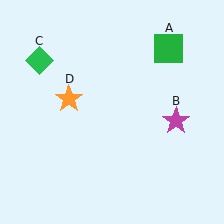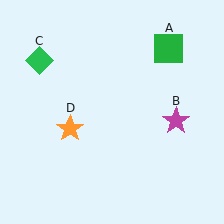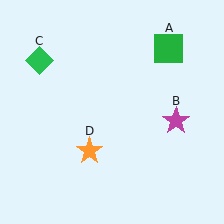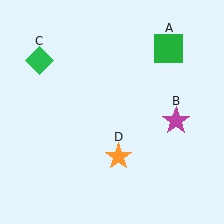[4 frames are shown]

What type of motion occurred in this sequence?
The orange star (object D) rotated counterclockwise around the center of the scene.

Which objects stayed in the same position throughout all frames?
Green square (object A) and magenta star (object B) and green diamond (object C) remained stationary.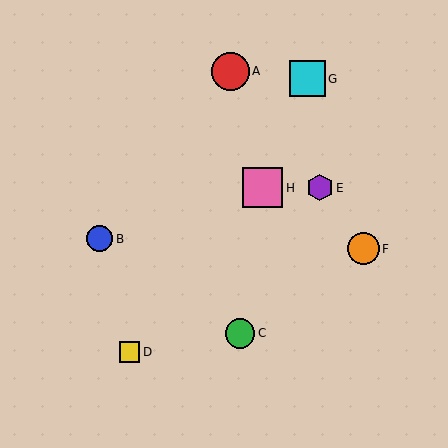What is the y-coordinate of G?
Object G is at y≈79.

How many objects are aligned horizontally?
2 objects (E, H) are aligned horizontally.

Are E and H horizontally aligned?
Yes, both are at y≈188.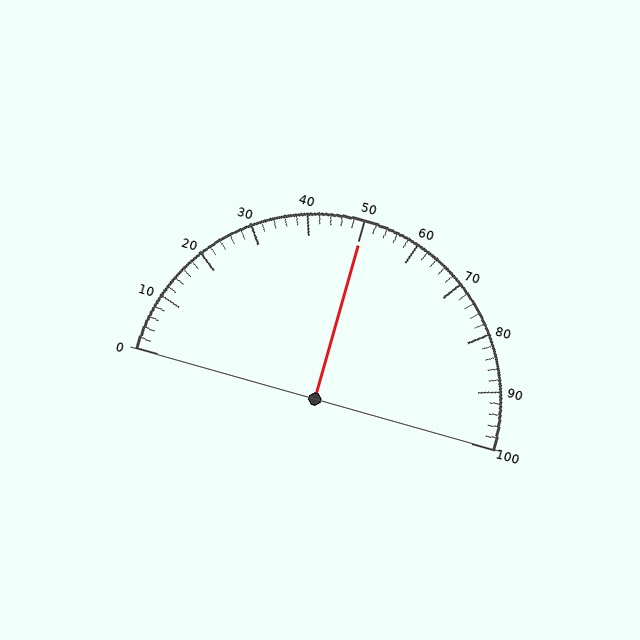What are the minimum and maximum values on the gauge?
The gauge ranges from 0 to 100.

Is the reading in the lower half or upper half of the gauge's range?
The reading is in the upper half of the range (0 to 100).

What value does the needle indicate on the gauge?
The needle indicates approximately 50.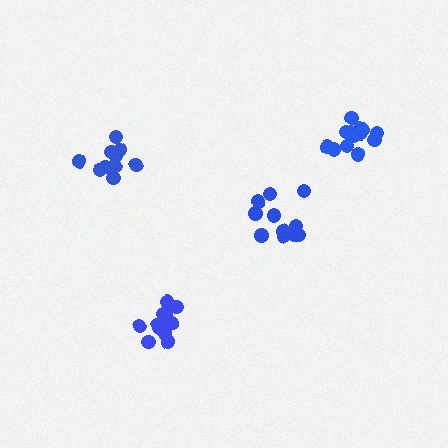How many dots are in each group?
Group 1: 13 dots, Group 2: 13 dots, Group 3: 11 dots, Group 4: 11 dots (48 total).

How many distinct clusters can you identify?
There are 4 distinct clusters.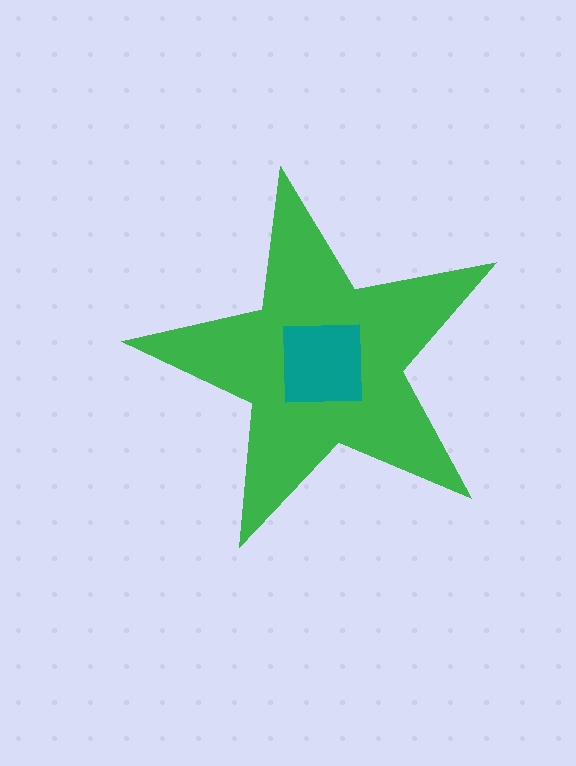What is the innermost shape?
The teal square.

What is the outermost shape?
The green star.